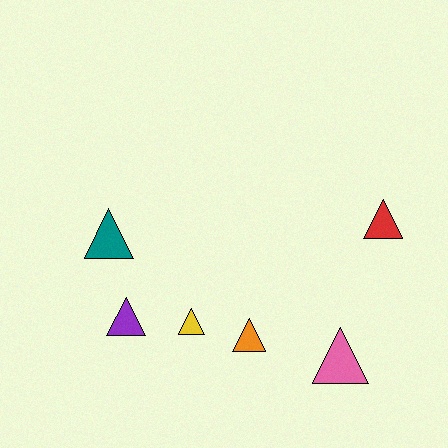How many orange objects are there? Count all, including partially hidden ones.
There is 1 orange object.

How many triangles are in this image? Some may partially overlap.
There are 6 triangles.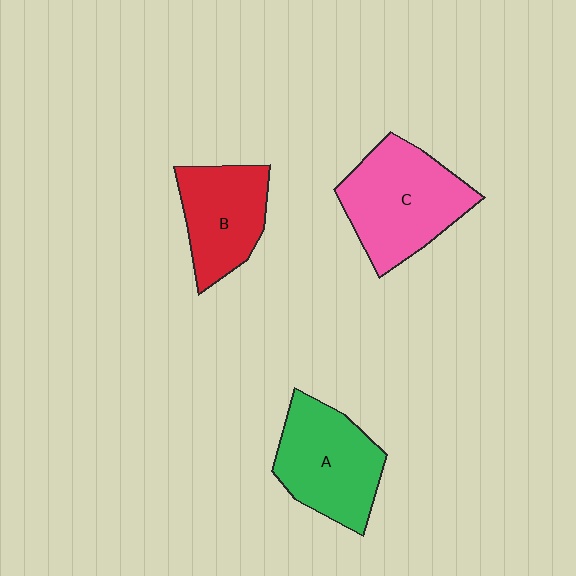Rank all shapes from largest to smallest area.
From largest to smallest: C (pink), A (green), B (red).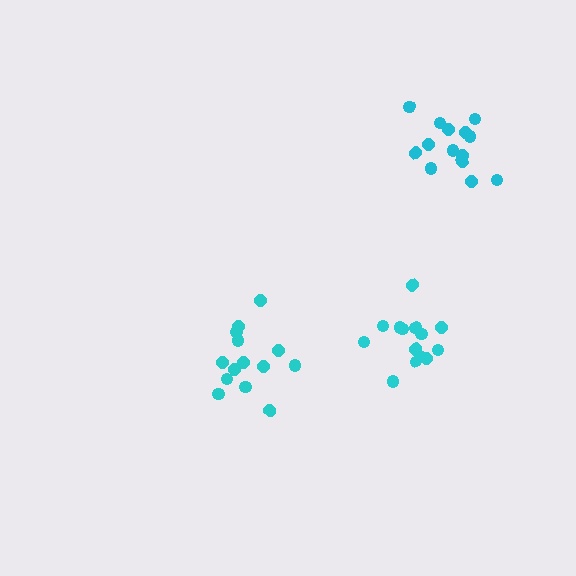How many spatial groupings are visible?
There are 3 spatial groupings.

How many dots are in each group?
Group 1: 14 dots, Group 2: 14 dots, Group 3: 14 dots (42 total).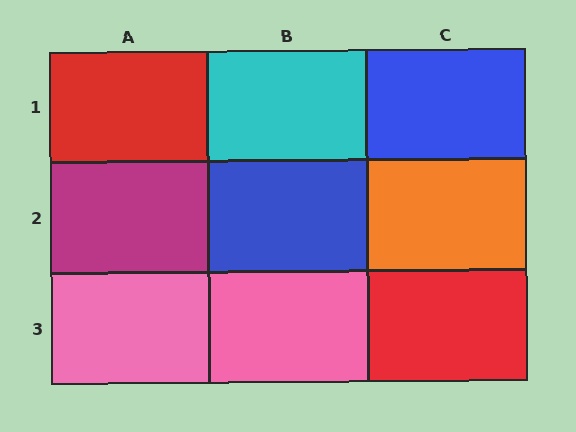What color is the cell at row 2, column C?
Orange.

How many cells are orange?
1 cell is orange.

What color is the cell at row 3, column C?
Red.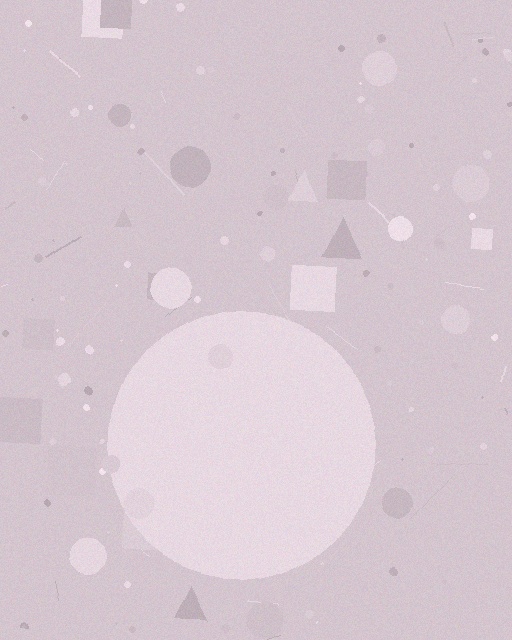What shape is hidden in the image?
A circle is hidden in the image.